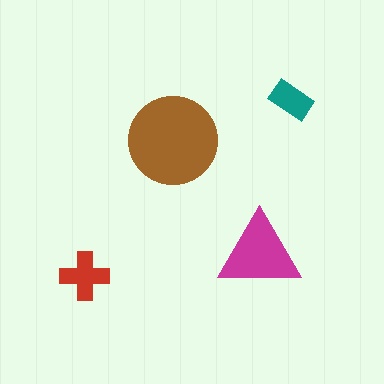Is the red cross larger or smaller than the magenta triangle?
Smaller.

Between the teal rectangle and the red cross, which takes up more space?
The red cross.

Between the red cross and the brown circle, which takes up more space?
The brown circle.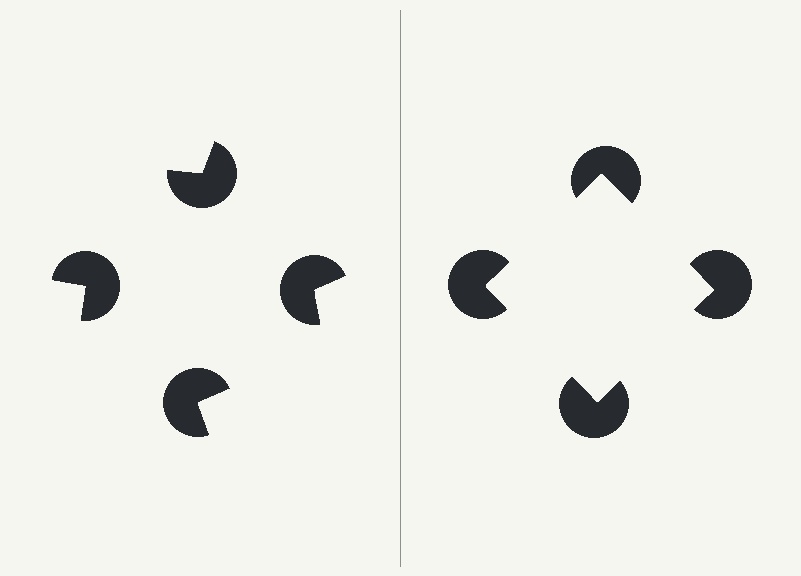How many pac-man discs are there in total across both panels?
8 — 4 on each side.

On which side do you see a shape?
An illusory square appears on the right side. On the left side the wedge cuts are rotated, so no coherent shape forms.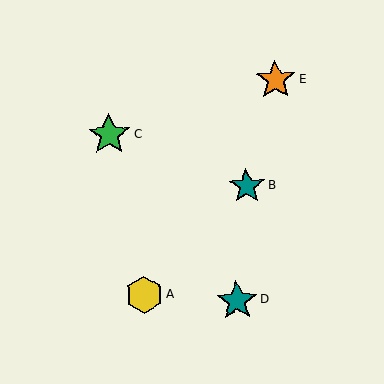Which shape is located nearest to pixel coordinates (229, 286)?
The teal star (labeled D) at (237, 301) is nearest to that location.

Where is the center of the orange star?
The center of the orange star is at (276, 80).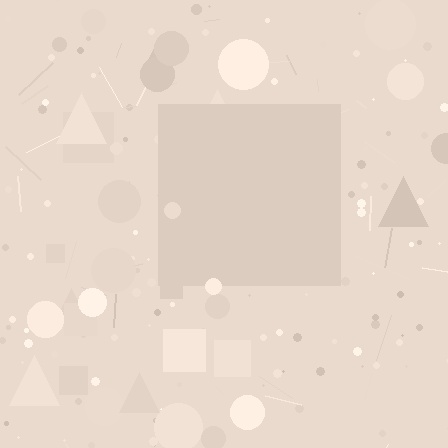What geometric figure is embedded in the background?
A square is embedded in the background.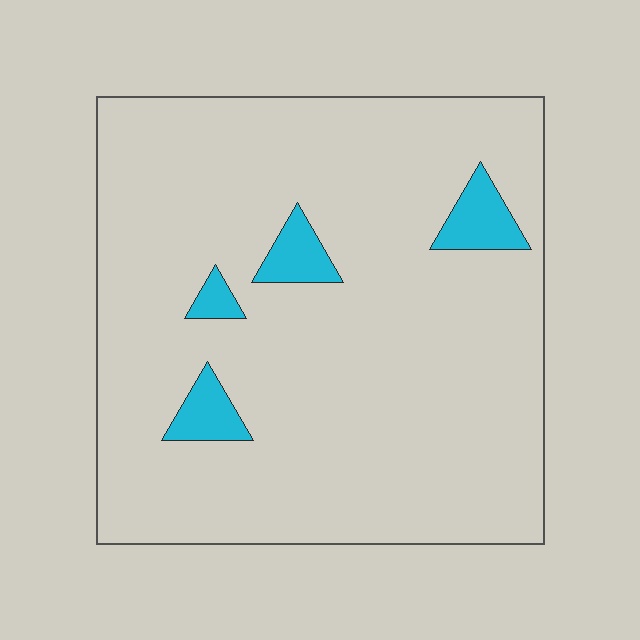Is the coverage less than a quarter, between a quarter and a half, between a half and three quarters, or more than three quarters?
Less than a quarter.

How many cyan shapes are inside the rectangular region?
4.